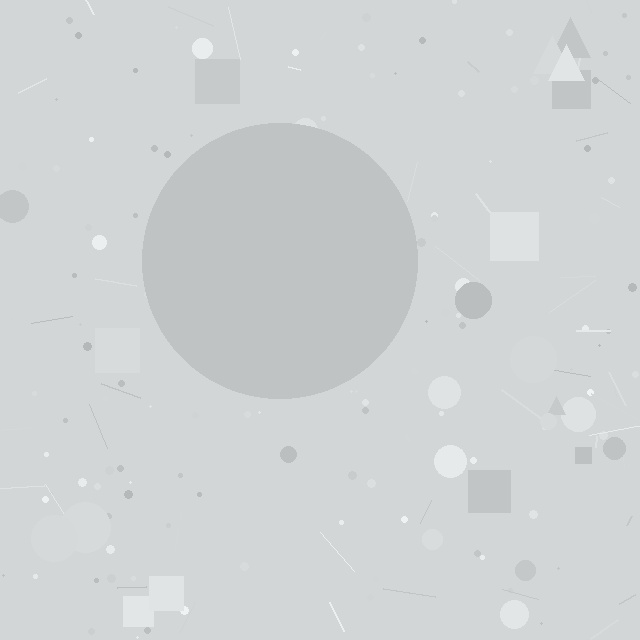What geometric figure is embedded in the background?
A circle is embedded in the background.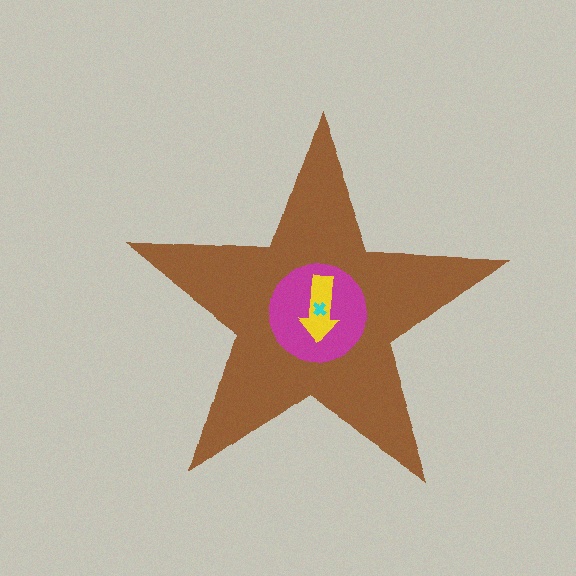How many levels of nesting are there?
4.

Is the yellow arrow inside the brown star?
Yes.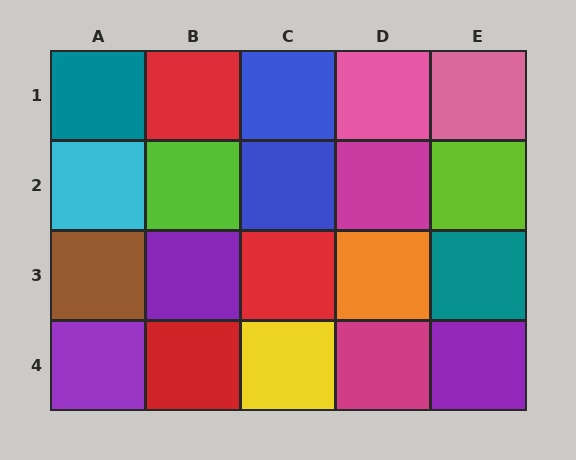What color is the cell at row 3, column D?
Orange.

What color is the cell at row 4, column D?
Magenta.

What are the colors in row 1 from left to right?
Teal, red, blue, pink, pink.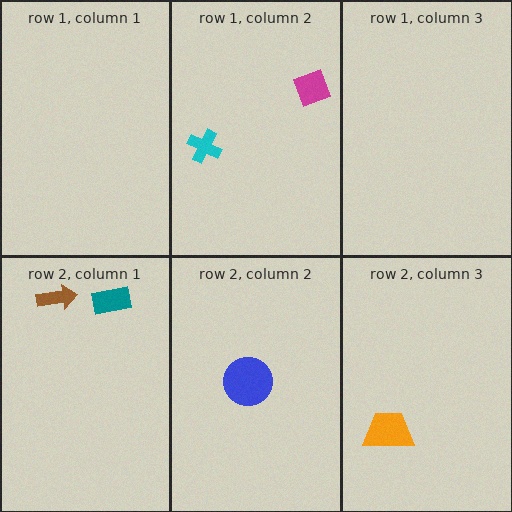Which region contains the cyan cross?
The row 1, column 2 region.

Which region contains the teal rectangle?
The row 2, column 1 region.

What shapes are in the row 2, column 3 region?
The orange trapezoid.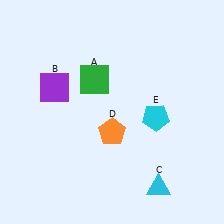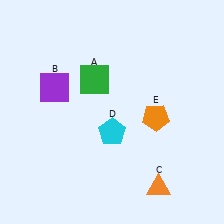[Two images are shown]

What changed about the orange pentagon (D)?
In Image 1, D is orange. In Image 2, it changed to cyan.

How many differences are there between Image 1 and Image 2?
There are 3 differences between the two images.